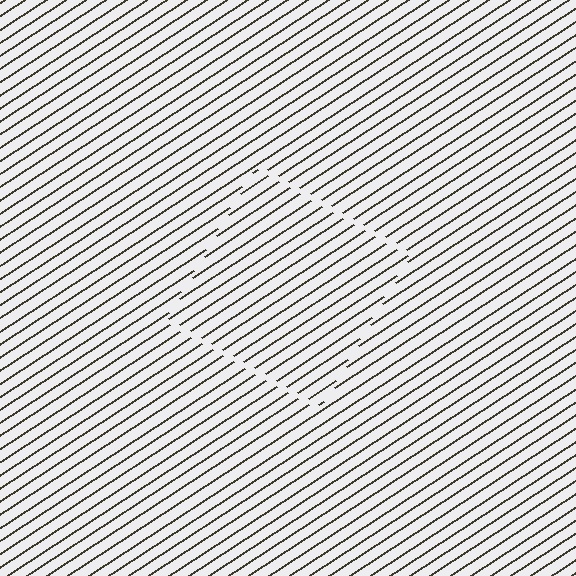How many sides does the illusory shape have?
4 sides — the line-ends trace a square.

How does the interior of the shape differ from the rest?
The interior of the shape contains the same grating, shifted by half a period — the contour is defined by the phase discontinuity where line-ends from the inner and outer gratings abut.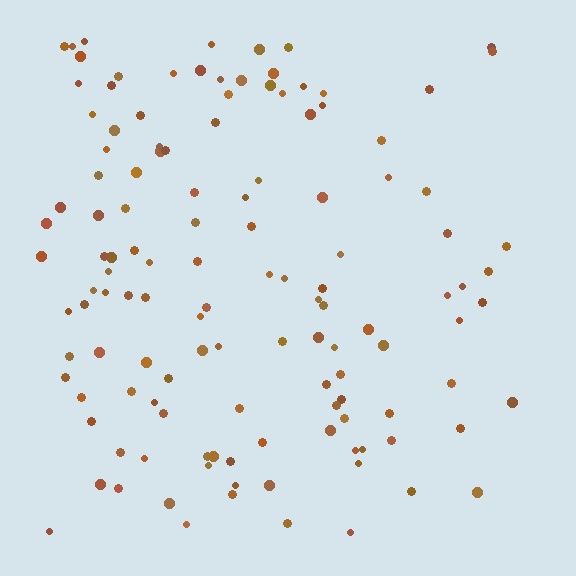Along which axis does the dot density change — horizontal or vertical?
Horizontal.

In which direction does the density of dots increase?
From right to left, with the left side densest.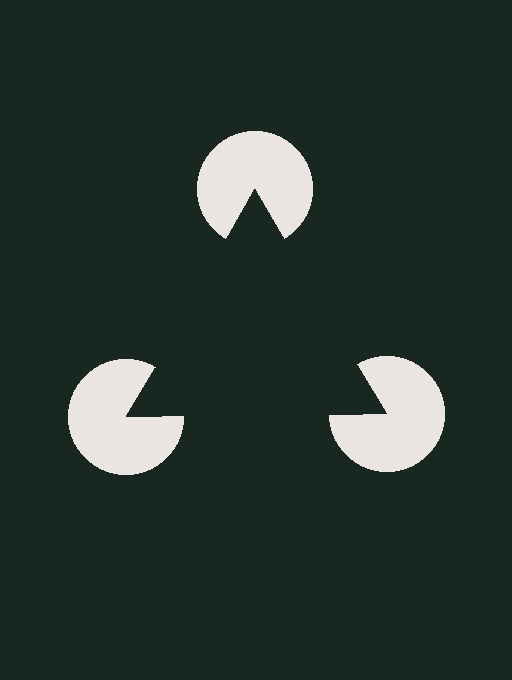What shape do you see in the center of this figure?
An illusory triangle — its edges are inferred from the aligned wedge cuts in the pac-man discs, not physically drawn.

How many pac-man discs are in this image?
There are 3 — one at each vertex of the illusory triangle.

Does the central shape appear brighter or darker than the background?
It typically appears slightly darker than the background, even though no actual brightness change is drawn.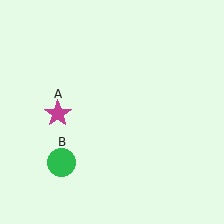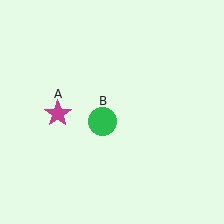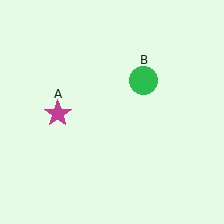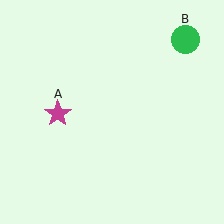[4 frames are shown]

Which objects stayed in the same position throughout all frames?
Magenta star (object A) remained stationary.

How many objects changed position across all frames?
1 object changed position: green circle (object B).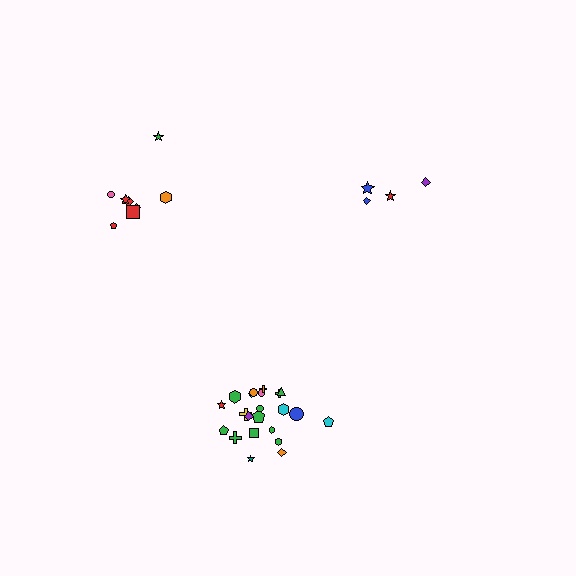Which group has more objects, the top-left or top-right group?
The top-left group.